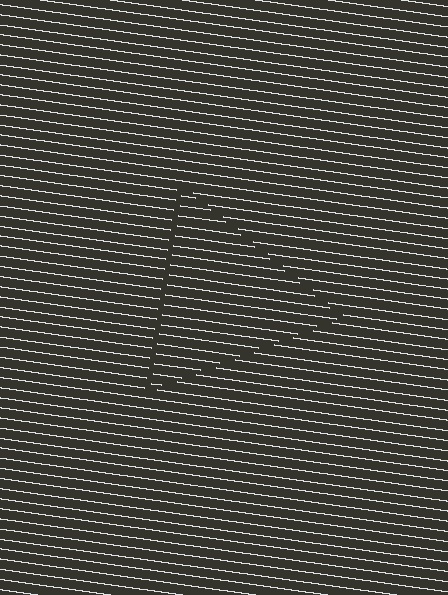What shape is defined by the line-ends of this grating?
An illusory triangle. The interior of the shape contains the same grating, shifted by half a period — the contour is defined by the phase discontinuity where line-ends from the inner and outer gratings abut.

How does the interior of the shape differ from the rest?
The interior of the shape contains the same grating, shifted by half a period — the contour is defined by the phase discontinuity where line-ends from the inner and outer gratings abut.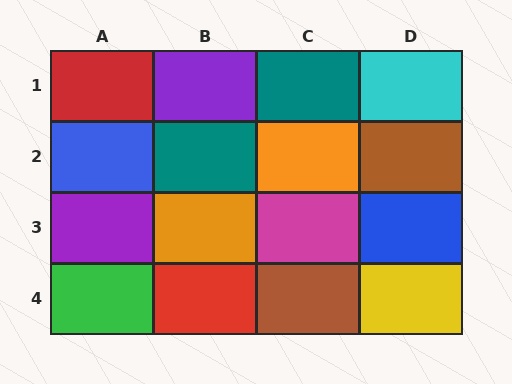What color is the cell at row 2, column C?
Orange.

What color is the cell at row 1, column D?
Cyan.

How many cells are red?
2 cells are red.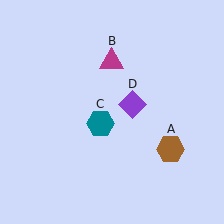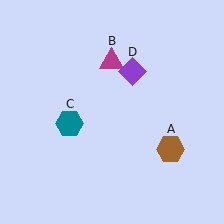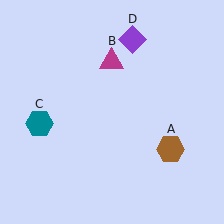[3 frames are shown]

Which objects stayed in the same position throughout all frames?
Brown hexagon (object A) and magenta triangle (object B) remained stationary.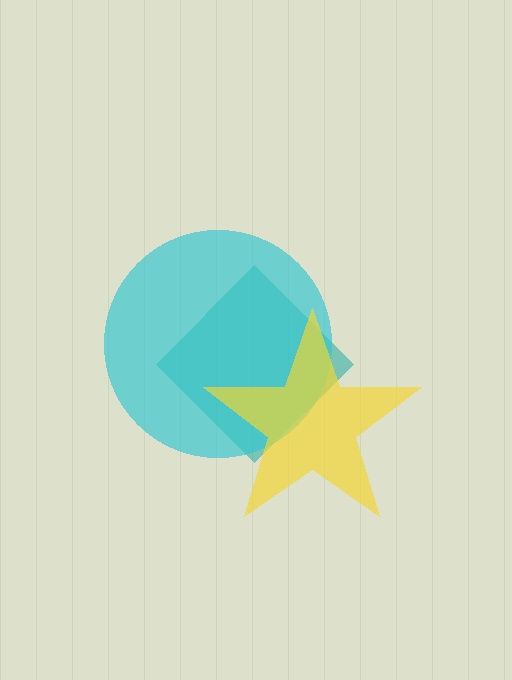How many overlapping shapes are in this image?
There are 3 overlapping shapes in the image.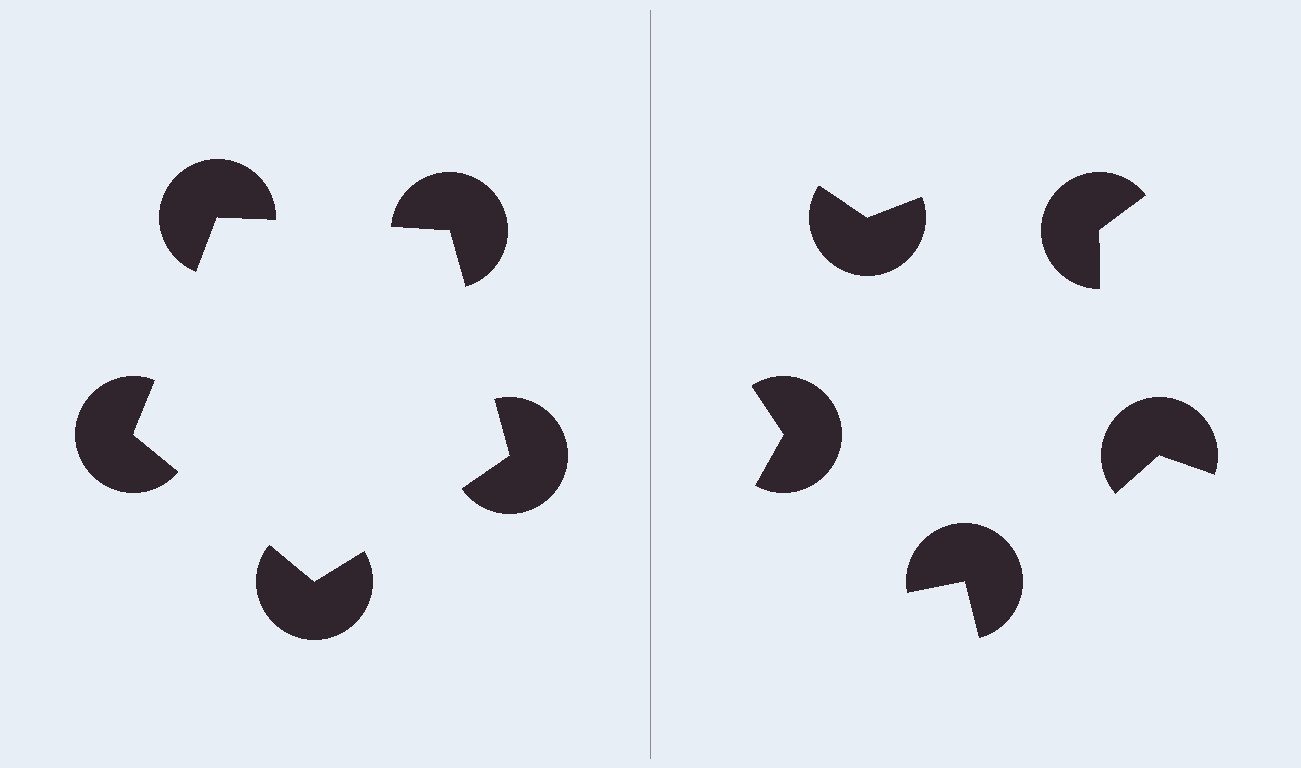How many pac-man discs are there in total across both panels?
10 — 5 on each side.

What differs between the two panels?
The pac-man discs are positioned identically on both sides; only the wedge orientations differ. On the left they align to a pentagon; on the right they are misaligned.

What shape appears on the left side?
An illusory pentagon.